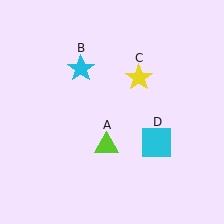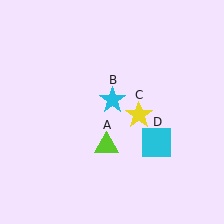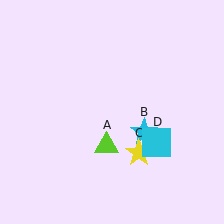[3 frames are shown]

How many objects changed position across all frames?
2 objects changed position: cyan star (object B), yellow star (object C).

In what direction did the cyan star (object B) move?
The cyan star (object B) moved down and to the right.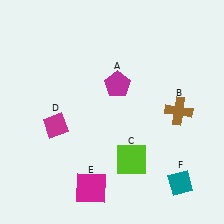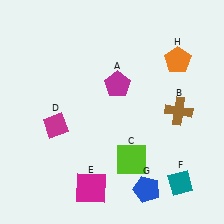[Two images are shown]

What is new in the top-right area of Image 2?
An orange pentagon (H) was added in the top-right area of Image 2.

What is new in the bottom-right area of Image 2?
A blue pentagon (G) was added in the bottom-right area of Image 2.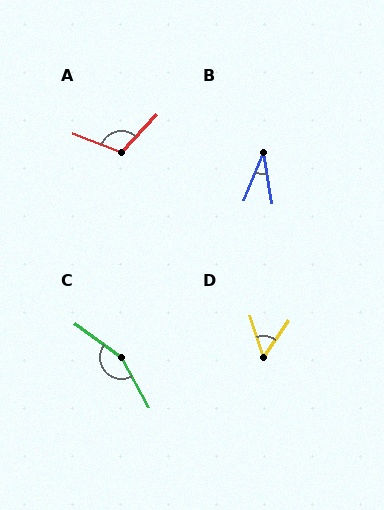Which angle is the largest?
C, at approximately 155 degrees.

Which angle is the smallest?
B, at approximately 31 degrees.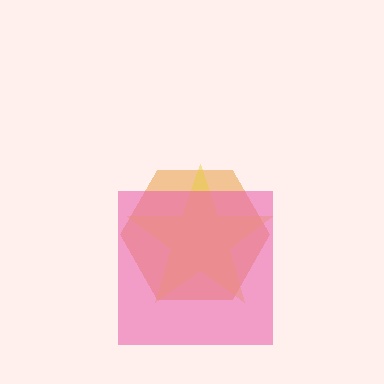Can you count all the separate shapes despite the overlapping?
Yes, there are 3 separate shapes.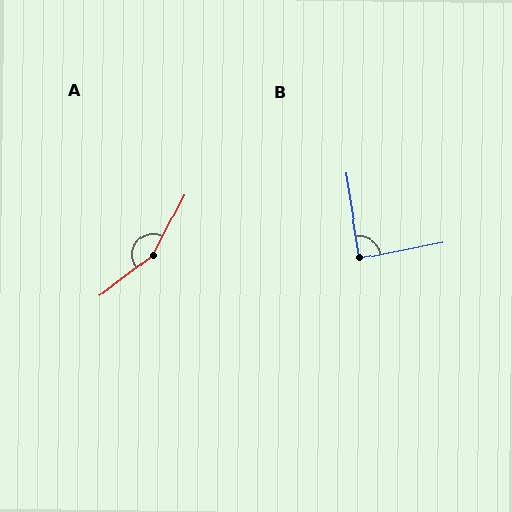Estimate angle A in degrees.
Approximately 154 degrees.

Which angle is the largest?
A, at approximately 154 degrees.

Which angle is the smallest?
B, at approximately 88 degrees.